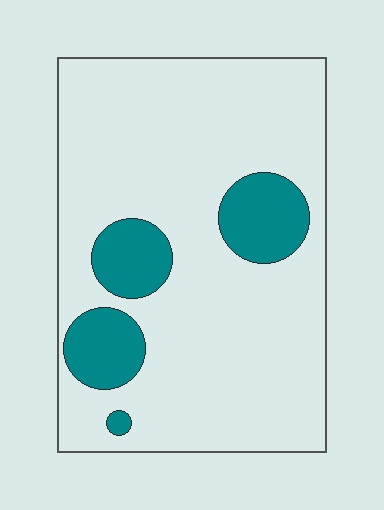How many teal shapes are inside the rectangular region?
4.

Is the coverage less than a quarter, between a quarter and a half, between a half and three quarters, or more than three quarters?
Less than a quarter.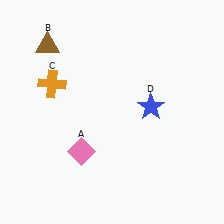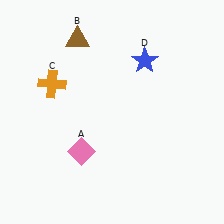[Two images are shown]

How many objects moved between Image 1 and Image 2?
2 objects moved between the two images.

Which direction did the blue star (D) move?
The blue star (D) moved up.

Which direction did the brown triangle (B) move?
The brown triangle (B) moved right.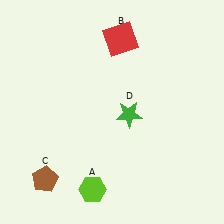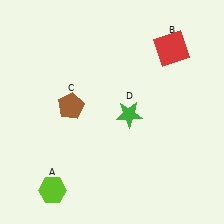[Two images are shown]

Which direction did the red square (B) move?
The red square (B) moved right.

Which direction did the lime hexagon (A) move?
The lime hexagon (A) moved left.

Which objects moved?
The objects that moved are: the lime hexagon (A), the red square (B), the brown pentagon (C).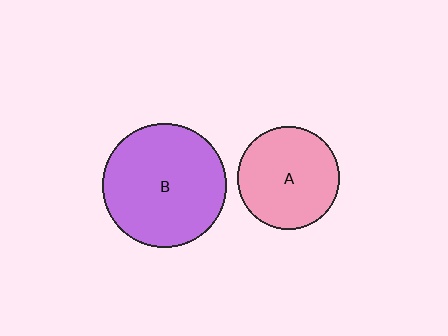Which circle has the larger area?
Circle B (purple).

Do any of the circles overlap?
No, none of the circles overlap.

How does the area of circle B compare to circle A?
Approximately 1.4 times.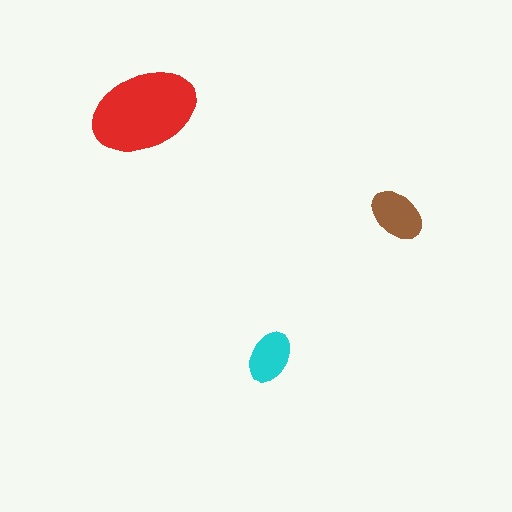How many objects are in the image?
There are 3 objects in the image.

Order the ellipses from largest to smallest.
the red one, the brown one, the cyan one.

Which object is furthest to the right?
The brown ellipse is rightmost.